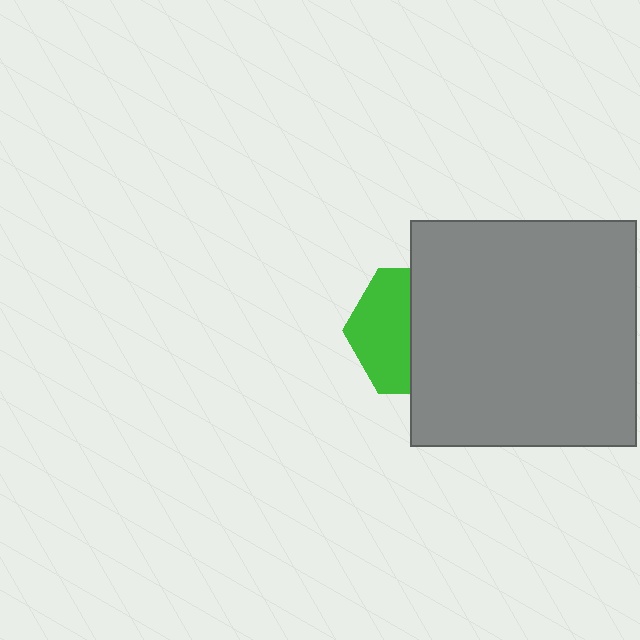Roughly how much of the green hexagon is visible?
About half of it is visible (roughly 45%).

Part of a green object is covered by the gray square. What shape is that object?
It is a hexagon.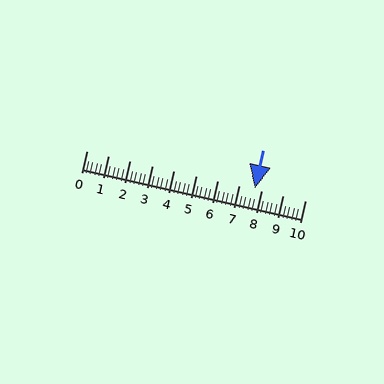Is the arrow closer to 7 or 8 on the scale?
The arrow is closer to 8.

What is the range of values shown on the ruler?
The ruler shows values from 0 to 10.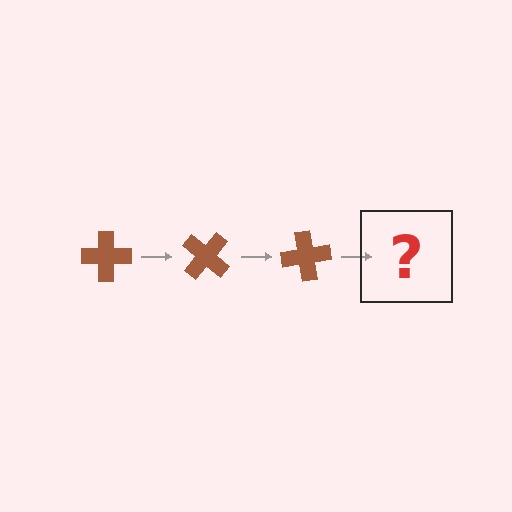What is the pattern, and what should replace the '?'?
The pattern is that the cross rotates 40 degrees each step. The '?' should be a brown cross rotated 120 degrees.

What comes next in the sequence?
The next element should be a brown cross rotated 120 degrees.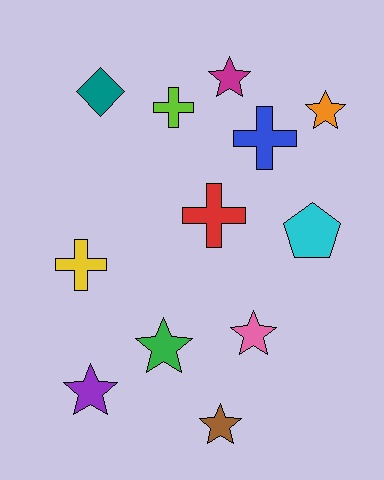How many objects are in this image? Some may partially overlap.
There are 12 objects.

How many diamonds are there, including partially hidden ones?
There is 1 diamond.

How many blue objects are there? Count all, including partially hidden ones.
There is 1 blue object.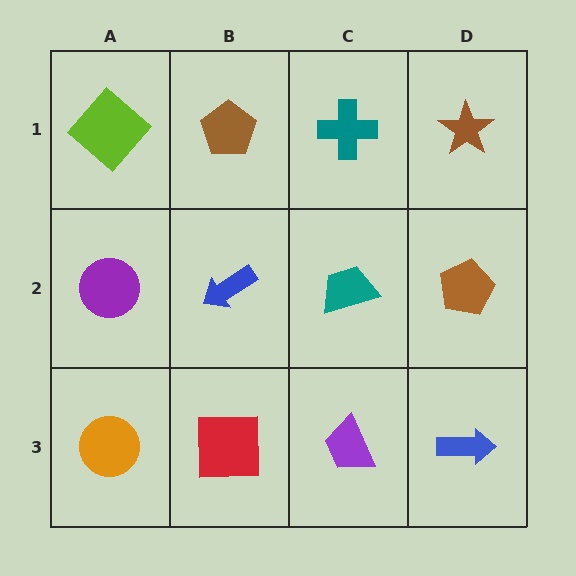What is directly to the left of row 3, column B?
An orange circle.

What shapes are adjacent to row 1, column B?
A blue arrow (row 2, column B), a lime diamond (row 1, column A), a teal cross (row 1, column C).